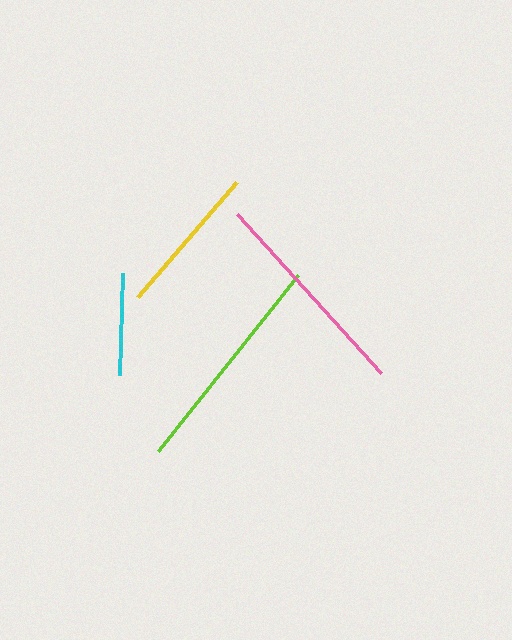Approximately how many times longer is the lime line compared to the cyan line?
The lime line is approximately 2.2 times the length of the cyan line.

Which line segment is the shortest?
The cyan line is the shortest at approximately 102 pixels.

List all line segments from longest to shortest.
From longest to shortest: lime, pink, yellow, cyan.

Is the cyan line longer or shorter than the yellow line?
The yellow line is longer than the cyan line.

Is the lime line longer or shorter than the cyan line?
The lime line is longer than the cyan line.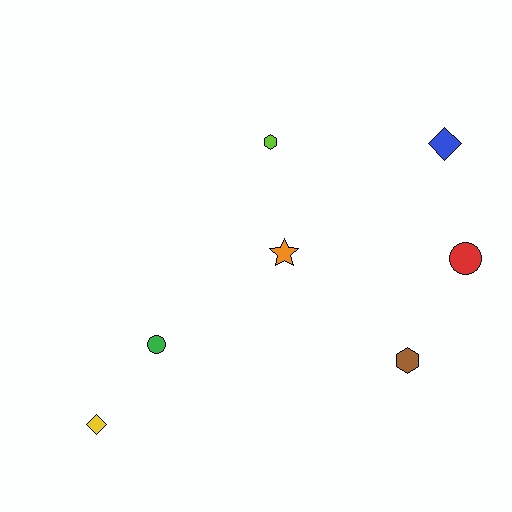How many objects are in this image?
There are 7 objects.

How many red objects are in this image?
There is 1 red object.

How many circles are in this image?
There are 2 circles.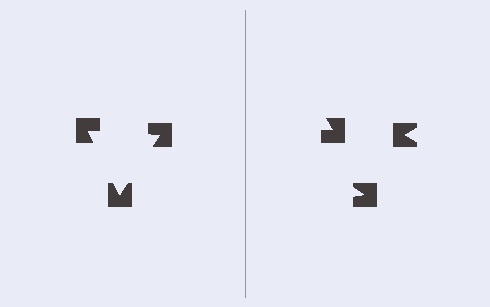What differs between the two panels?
The notched squares are positioned identically on both sides; only the wedge orientations differ. On the left they align to a triangle; on the right they are misaligned.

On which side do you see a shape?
An illusory triangle appears on the left side. On the right side the wedge cuts are rotated, so no coherent shape forms.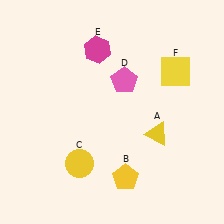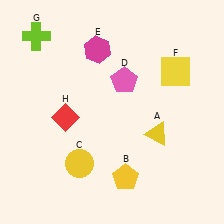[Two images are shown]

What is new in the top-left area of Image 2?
A lime cross (G) was added in the top-left area of Image 2.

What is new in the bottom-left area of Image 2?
A red diamond (H) was added in the bottom-left area of Image 2.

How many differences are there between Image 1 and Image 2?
There are 2 differences between the two images.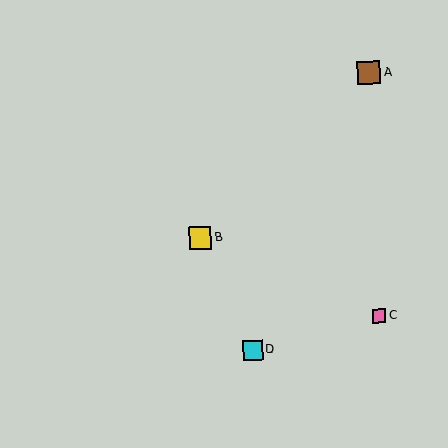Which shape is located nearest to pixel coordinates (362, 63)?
The brown square (labeled A) at (369, 72) is nearest to that location.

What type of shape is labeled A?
Shape A is a brown square.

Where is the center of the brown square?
The center of the brown square is at (369, 72).